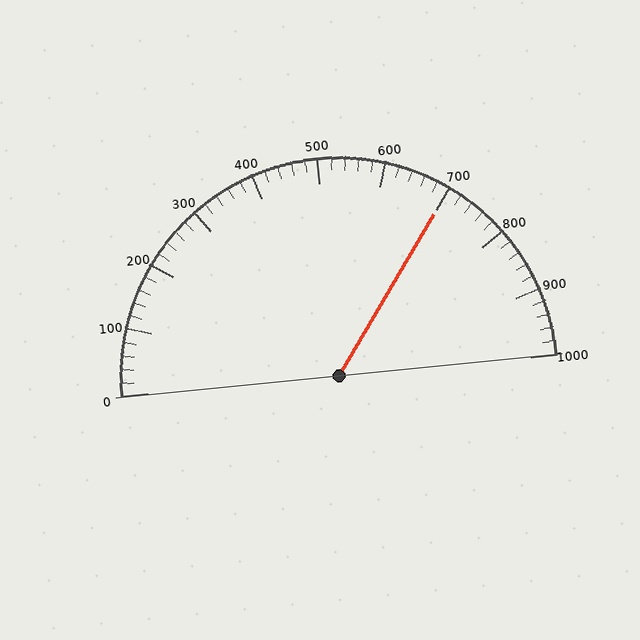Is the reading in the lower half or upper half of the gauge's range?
The reading is in the upper half of the range (0 to 1000).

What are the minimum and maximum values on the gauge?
The gauge ranges from 0 to 1000.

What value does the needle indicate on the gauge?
The needle indicates approximately 700.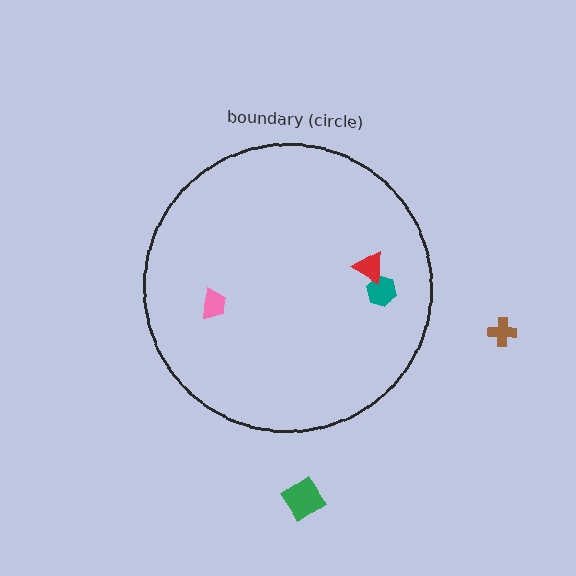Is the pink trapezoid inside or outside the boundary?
Inside.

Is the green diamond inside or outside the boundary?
Outside.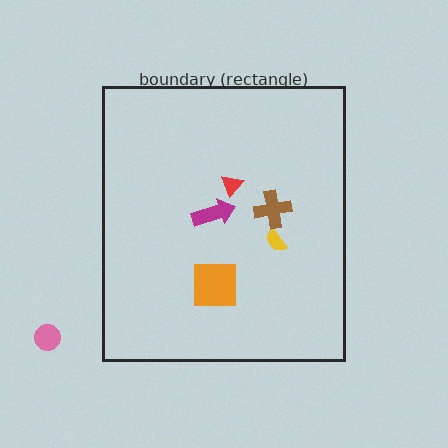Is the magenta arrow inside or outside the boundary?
Inside.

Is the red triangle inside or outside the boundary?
Inside.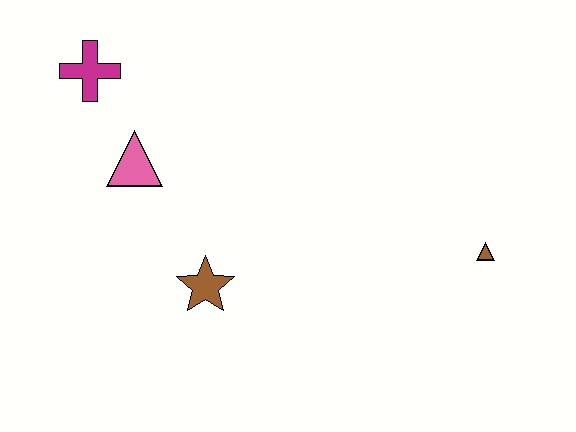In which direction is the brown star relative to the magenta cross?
The brown star is below the magenta cross.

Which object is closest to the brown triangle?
The brown star is closest to the brown triangle.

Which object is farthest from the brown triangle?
The magenta cross is farthest from the brown triangle.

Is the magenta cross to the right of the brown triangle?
No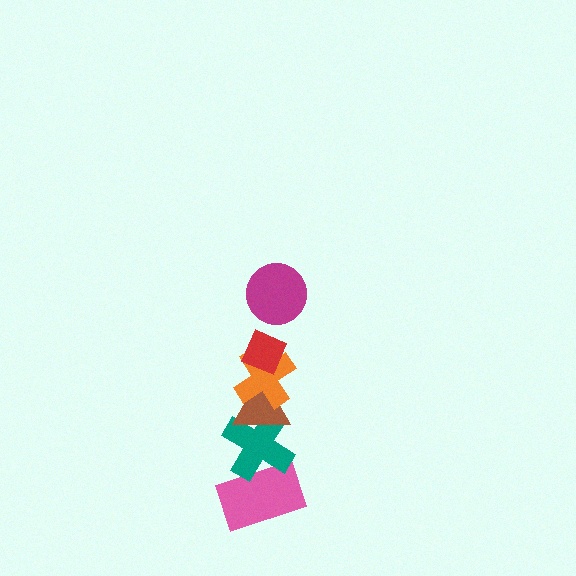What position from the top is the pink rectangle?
The pink rectangle is 6th from the top.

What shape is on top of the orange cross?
The red diamond is on top of the orange cross.